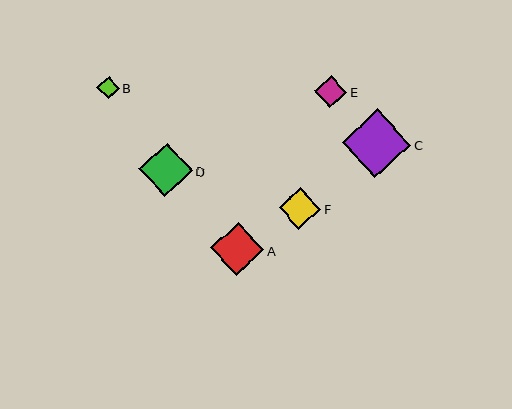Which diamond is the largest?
Diamond C is the largest with a size of approximately 68 pixels.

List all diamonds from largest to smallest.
From largest to smallest: C, D, A, F, E, B.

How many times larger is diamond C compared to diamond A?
Diamond C is approximately 1.3 times the size of diamond A.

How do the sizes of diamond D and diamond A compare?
Diamond D and diamond A are approximately the same size.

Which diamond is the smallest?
Diamond B is the smallest with a size of approximately 23 pixels.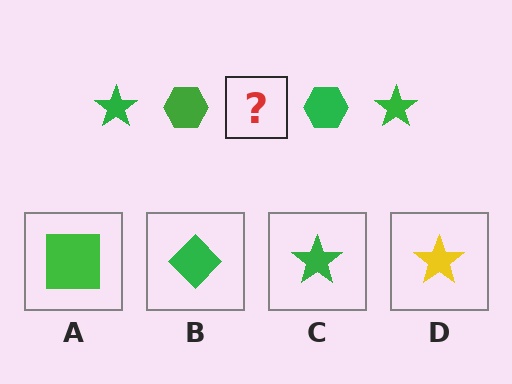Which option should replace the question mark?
Option C.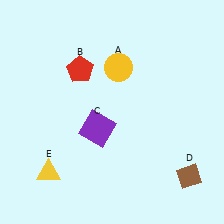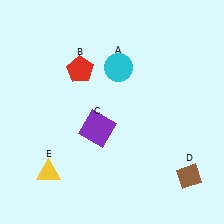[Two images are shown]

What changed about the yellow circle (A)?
In Image 1, A is yellow. In Image 2, it changed to cyan.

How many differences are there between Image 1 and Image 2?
There is 1 difference between the two images.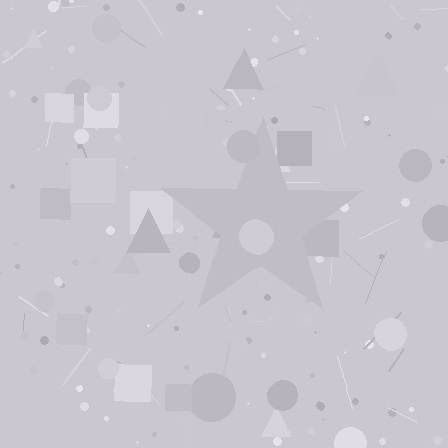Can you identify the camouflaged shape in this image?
The camouflaged shape is a star.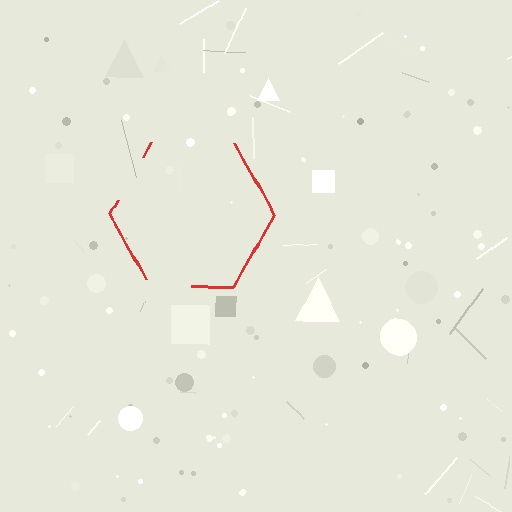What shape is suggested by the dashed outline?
The dashed outline suggests a hexagon.